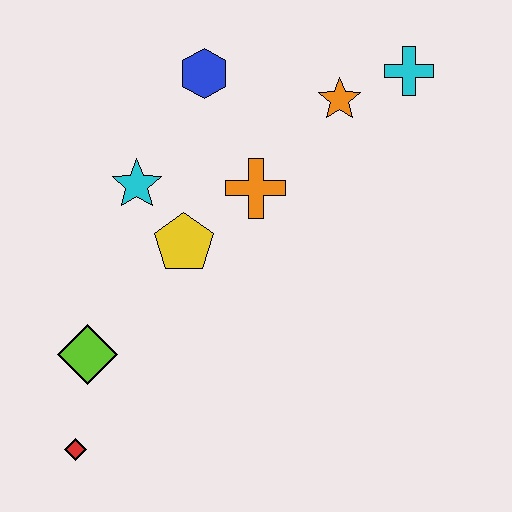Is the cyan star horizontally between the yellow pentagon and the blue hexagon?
No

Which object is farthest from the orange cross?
The red diamond is farthest from the orange cross.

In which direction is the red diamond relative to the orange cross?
The red diamond is below the orange cross.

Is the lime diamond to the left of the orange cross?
Yes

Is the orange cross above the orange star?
No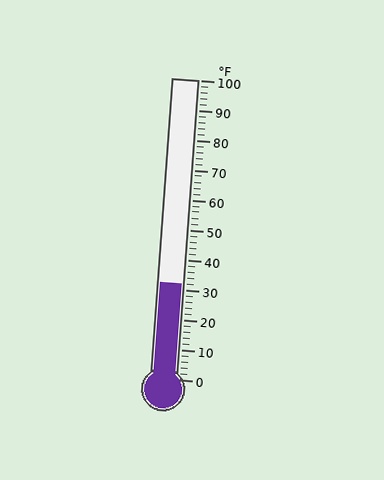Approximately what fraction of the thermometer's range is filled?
The thermometer is filled to approximately 30% of its range.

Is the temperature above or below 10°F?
The temperature is above 10°F.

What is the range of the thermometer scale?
The thermometer scale ranges from 0°F to 100°F.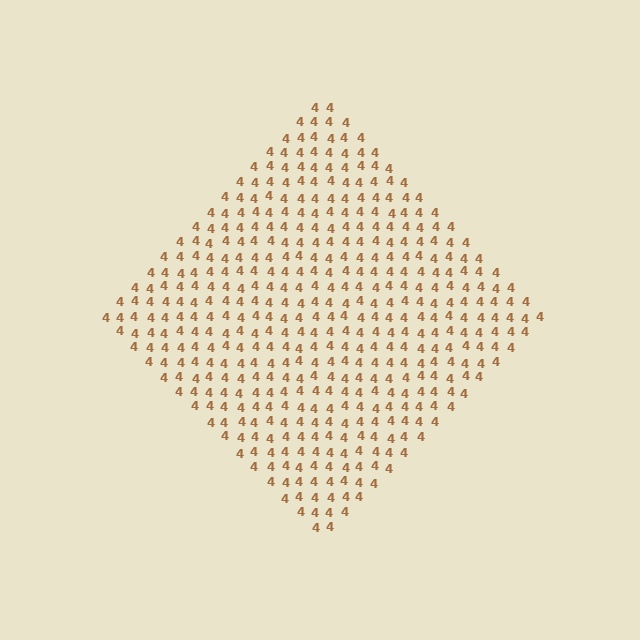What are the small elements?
The small elements are digit 4's.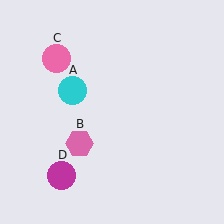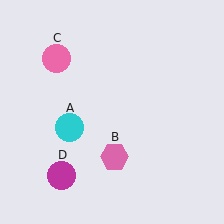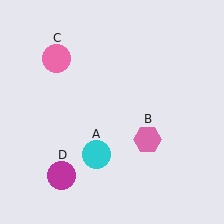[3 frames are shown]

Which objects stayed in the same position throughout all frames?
Pink circle (object C) and magenta circle (object D) remained stationary.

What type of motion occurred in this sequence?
The cyan circle (object A), pink hexagon (object B) rotated counterclockwise around the center of the scene.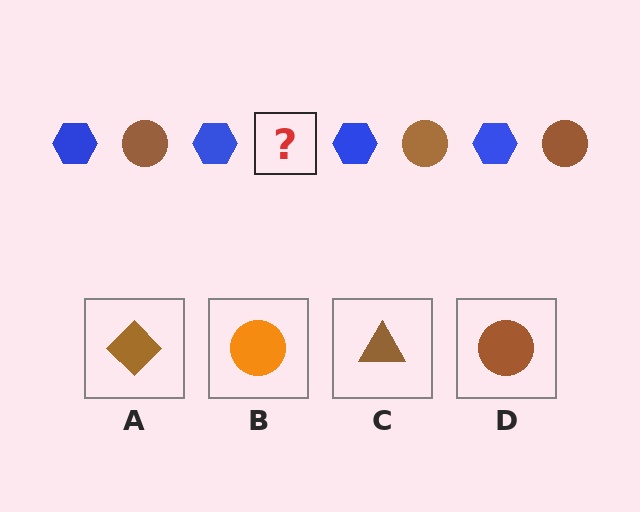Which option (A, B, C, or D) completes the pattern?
D.